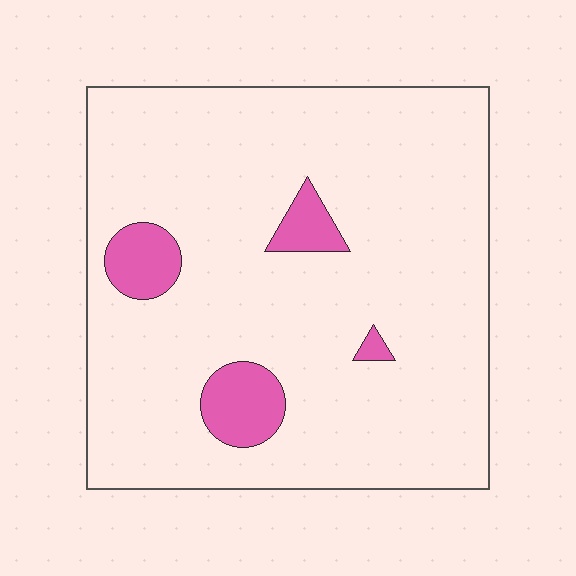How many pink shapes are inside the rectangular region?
4.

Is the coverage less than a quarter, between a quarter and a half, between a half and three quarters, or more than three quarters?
Less than a quarter.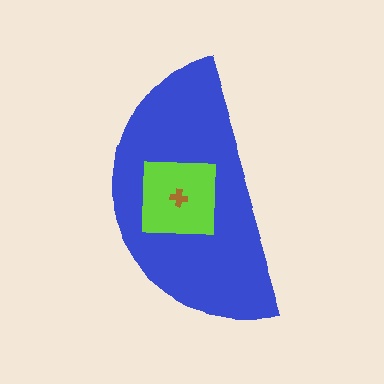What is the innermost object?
The brown cross.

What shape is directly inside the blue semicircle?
The lime square.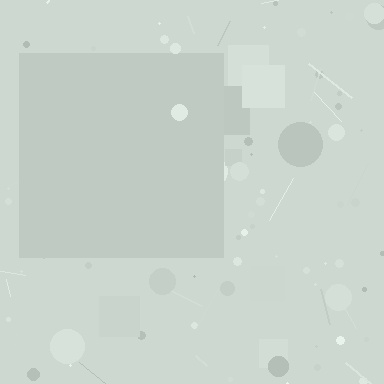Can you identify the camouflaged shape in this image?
The camouflaged shape is a square.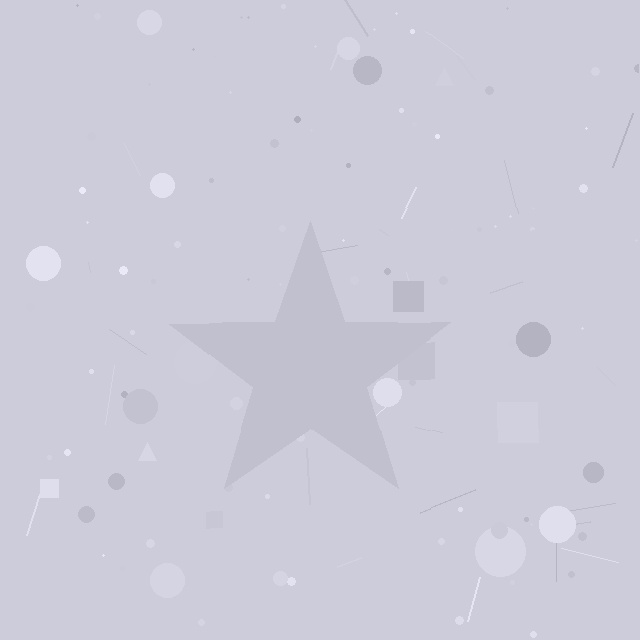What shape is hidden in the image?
A star is hidden in the image.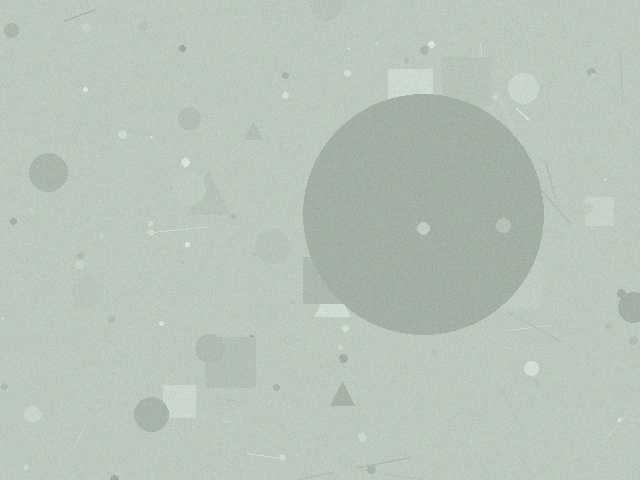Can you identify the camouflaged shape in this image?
The camouflaged shape is a circle.